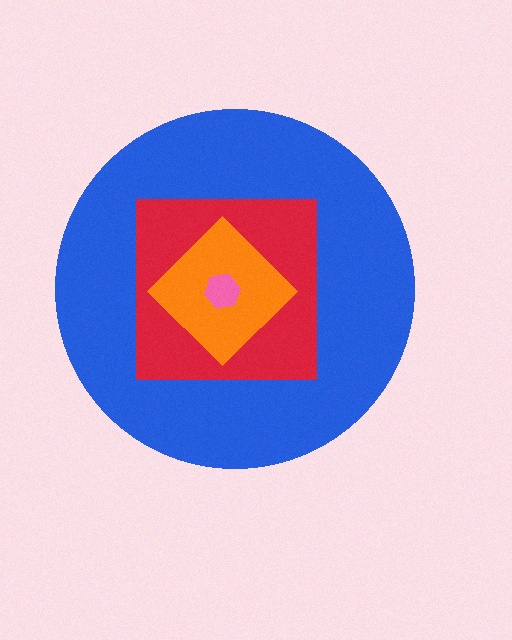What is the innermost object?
The pink hexagon.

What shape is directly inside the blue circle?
The red square.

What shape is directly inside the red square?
The orange diamond.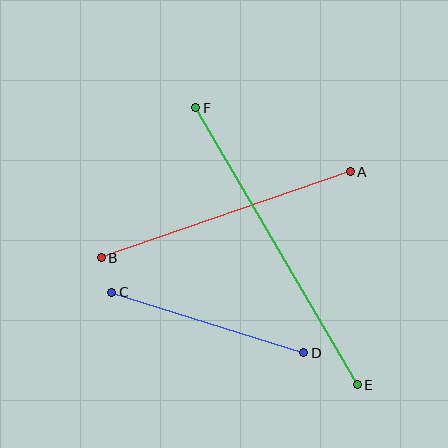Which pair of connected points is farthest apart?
Points E and F are farthest apart.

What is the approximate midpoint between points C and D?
The midpoint is at approximately (208, 322) pixels.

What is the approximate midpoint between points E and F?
The midpoint is at approximately (277, 246) pixels.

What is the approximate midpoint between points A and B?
The midpoint is at approximately (226, 215) pixels.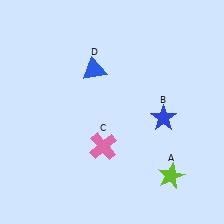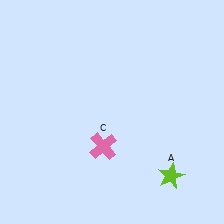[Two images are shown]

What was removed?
The blue triangle (D), the blue star (B) were removed in Image 2.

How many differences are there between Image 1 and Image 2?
There are 2 differences between the two images.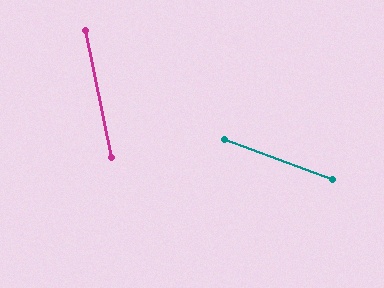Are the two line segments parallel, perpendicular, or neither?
Neither parallel nor perpendicular — they differ by about 58°.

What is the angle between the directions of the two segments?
Approximately 58 degrees.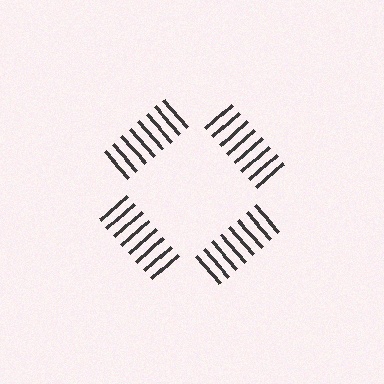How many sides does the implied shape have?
4 sides — the line-ends trace a square.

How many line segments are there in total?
32 — 8 along each of the 4 edges.